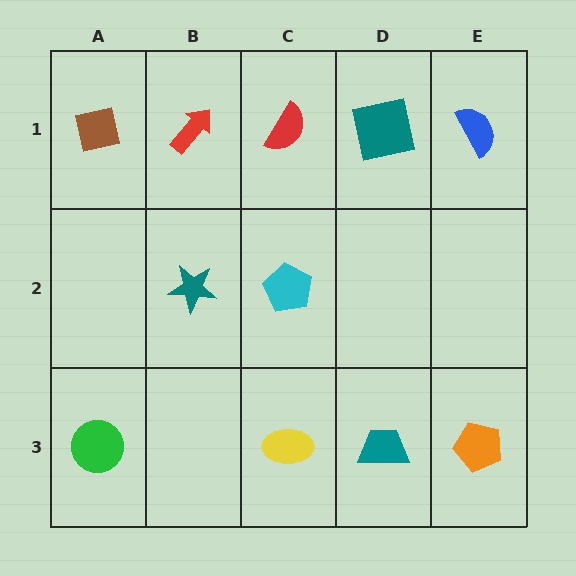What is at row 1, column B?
A red arrow.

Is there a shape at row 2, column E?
No, that cell is empty.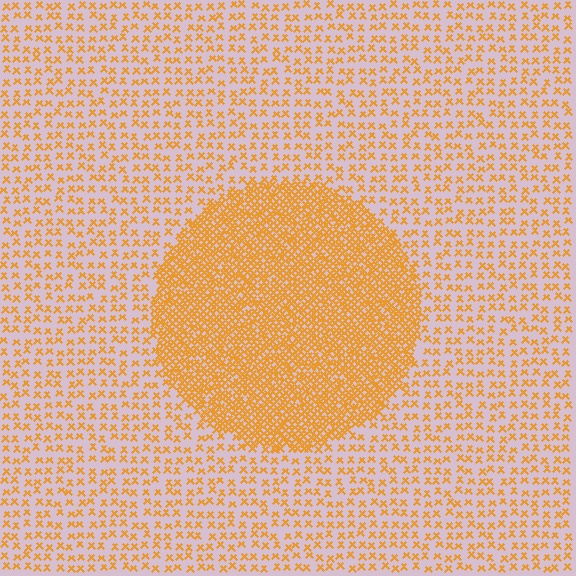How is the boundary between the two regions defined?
The boundary is defined by a change in element density (approximately 3.0x ratio). All elements are the same color, size, and shape.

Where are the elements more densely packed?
The elements are more densely packed inside the circle boundary.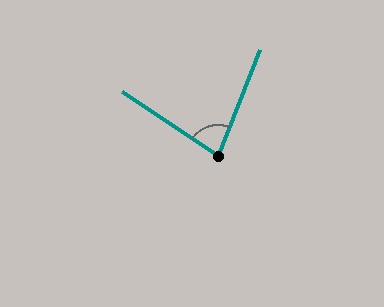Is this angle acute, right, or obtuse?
It is acute.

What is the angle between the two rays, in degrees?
Approximately 78 degrees.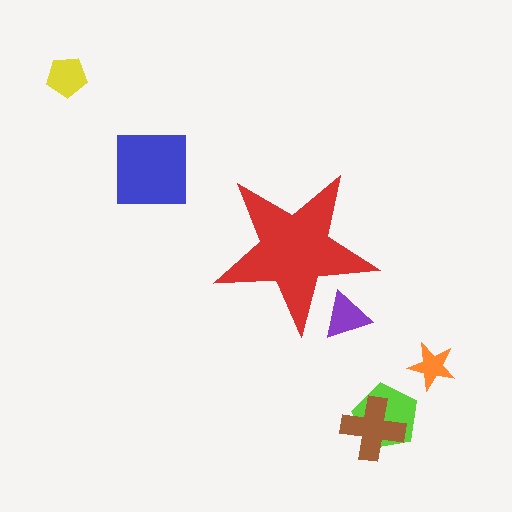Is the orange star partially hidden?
No, the orange star is fully visible.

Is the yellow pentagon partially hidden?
No, the yellow pentagon is fully visible.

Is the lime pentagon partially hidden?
No, the lime pentagon is fully visible.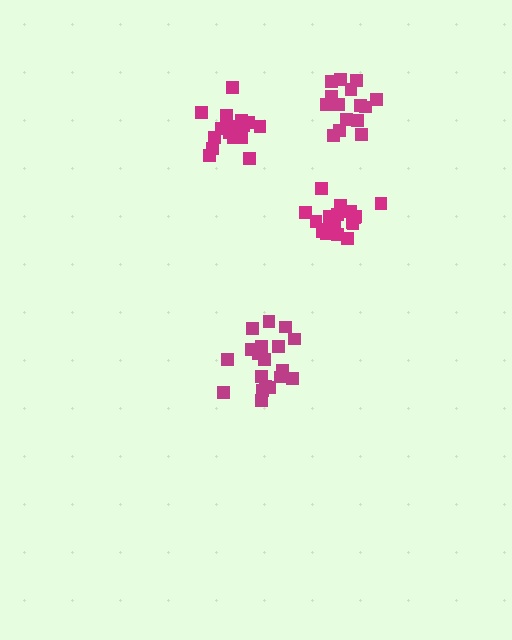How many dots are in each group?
Group 1: 15 dots, Group 2: 19 dots, Group 3: 17 dots, Group 4: 19 dots (70 total).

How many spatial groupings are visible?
There are 4 spatial groupings.